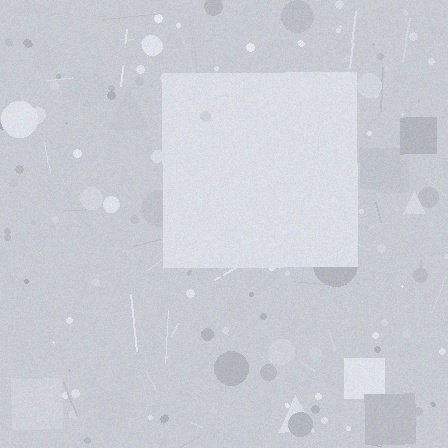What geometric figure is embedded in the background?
A square is embedded in the background.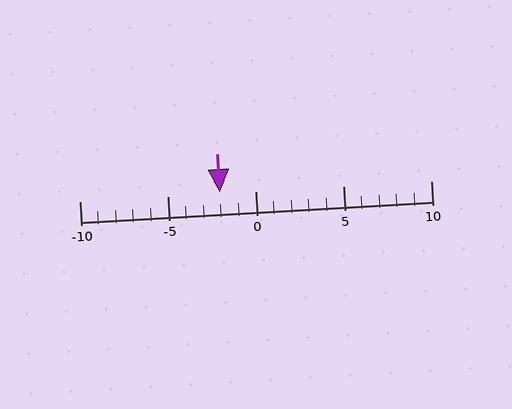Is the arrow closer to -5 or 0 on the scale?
The arrow is closer to 0.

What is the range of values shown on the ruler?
The ruler shows values from -10 to 10.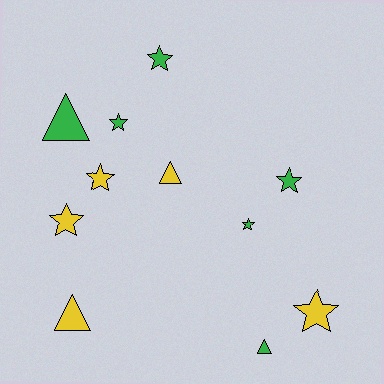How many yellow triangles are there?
There are 2 yellow triangles.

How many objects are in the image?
There are 11 objects.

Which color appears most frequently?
Green, with 6 objects.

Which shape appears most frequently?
Star, with 7 objects.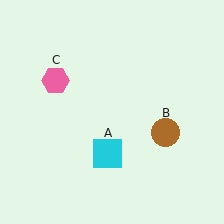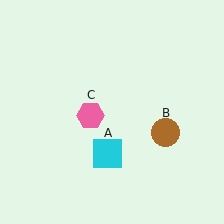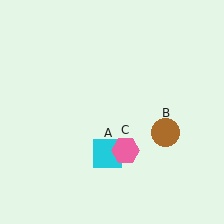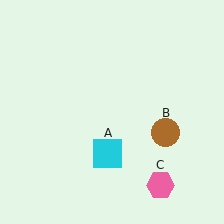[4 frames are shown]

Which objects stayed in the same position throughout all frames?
Cyan square (object A) and brown circle (object B) remained stationary.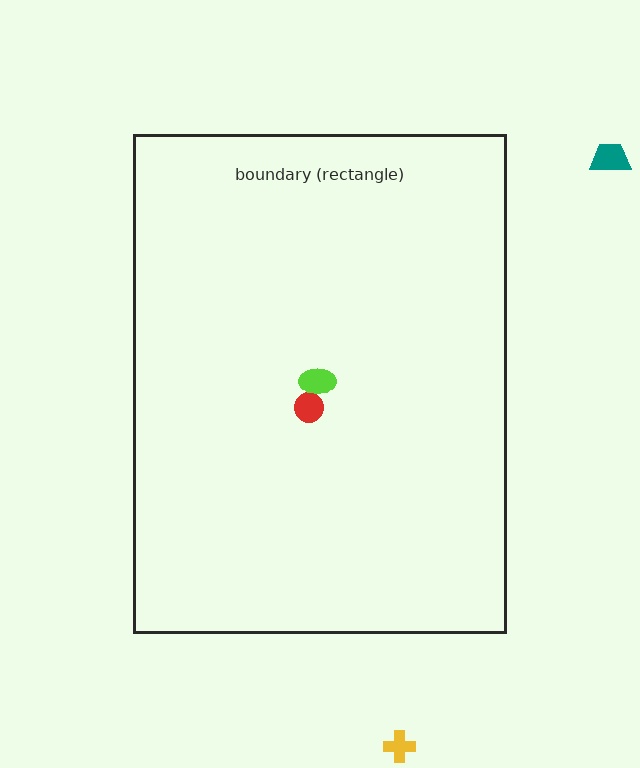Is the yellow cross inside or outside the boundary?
Outside.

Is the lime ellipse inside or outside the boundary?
Inside.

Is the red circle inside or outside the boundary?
Inside.